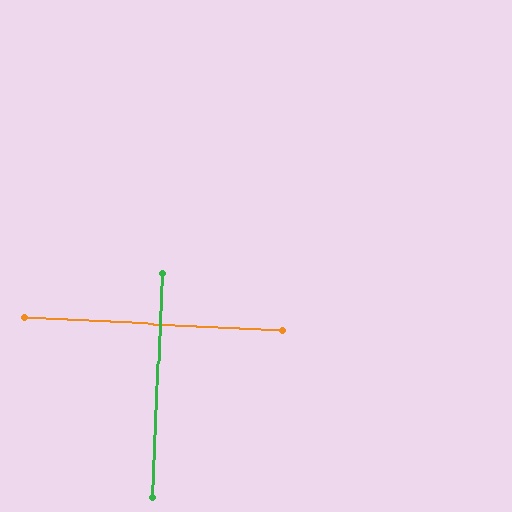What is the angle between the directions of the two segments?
Approximately 90 degrees.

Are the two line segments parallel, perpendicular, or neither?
Perpendicular — they meet at approximately 90°.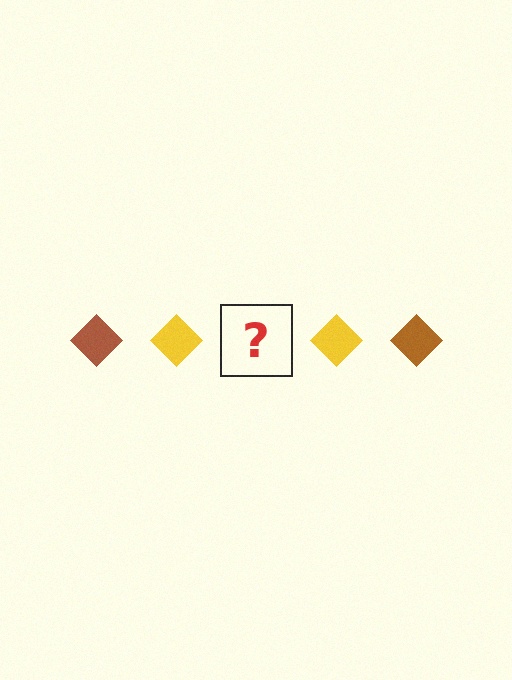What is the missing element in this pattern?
The missing element is a brown diamond.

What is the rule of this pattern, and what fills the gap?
The rule is that the pattern cycles through brown, yellow diamonds. The gap should be filled with a brown diamond.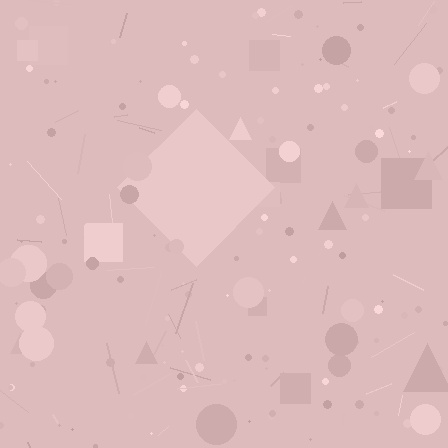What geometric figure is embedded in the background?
A diamond is embedded in the background.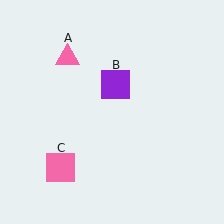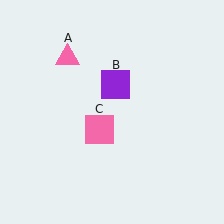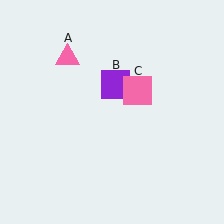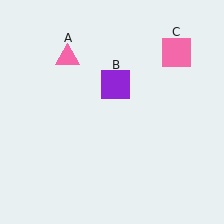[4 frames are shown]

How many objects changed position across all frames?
1 object changed position: pink square (object C).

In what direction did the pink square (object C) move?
The pink square (object C) moved up and to the right.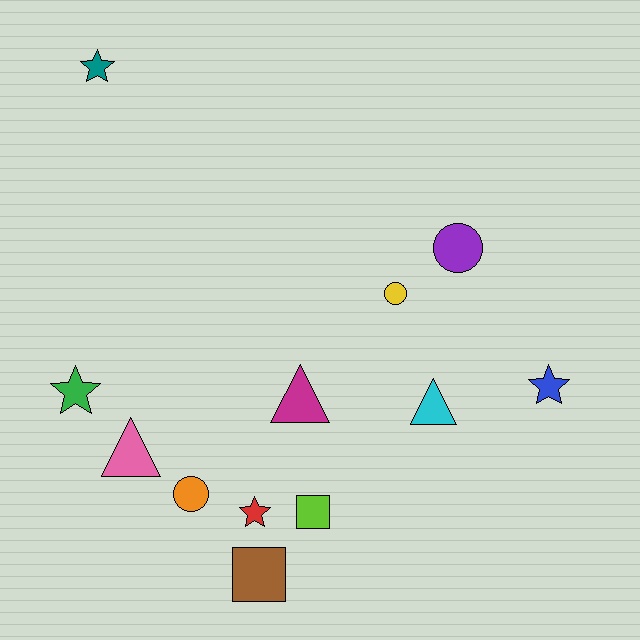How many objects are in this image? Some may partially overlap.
There are 12 objects.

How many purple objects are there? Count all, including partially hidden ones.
There is 1 purple object.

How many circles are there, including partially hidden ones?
There are 3 circles.